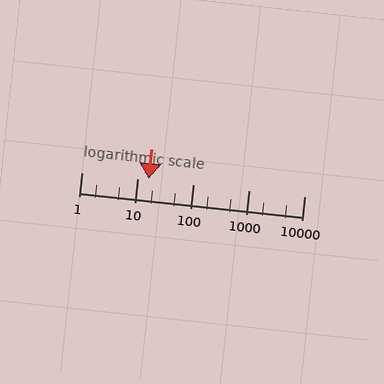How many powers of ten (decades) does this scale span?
The scale spans 4 decades, from 1 to 10000.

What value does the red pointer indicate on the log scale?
The pointer indicates approximately 16.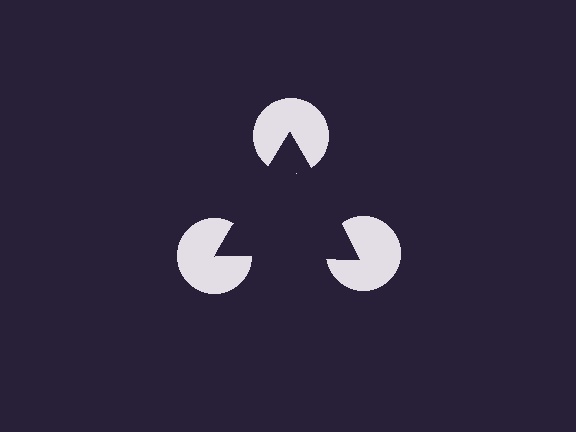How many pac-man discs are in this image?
There are 3 — one at each vertex of the illusory triangle.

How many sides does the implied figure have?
3 sides.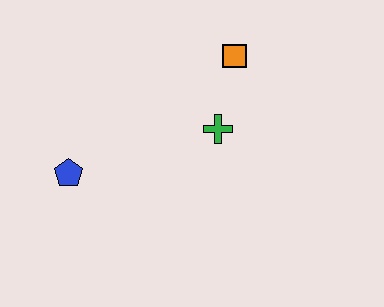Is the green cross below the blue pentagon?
No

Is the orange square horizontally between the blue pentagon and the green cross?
No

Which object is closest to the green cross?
The orange square is closest to the green cross.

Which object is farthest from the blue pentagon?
The orange square is farthest from the blue pentagon.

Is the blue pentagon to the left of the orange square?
Yes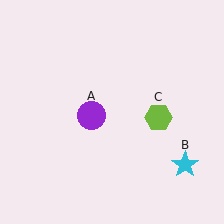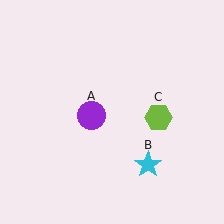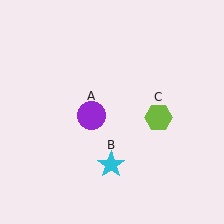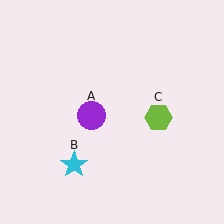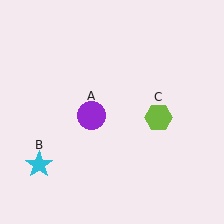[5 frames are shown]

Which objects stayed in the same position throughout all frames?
Purple circle (object A) and lime hexagon (object C) remained stationary.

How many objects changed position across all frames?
1 object changed position: cyan star (object B).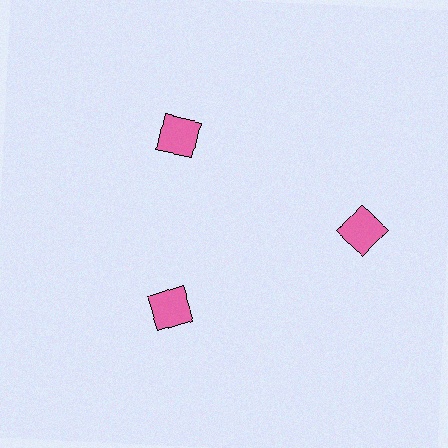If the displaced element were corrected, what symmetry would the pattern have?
It would have 3-fold rotational symmetry — the pattern would map onto itself every 120 degrees.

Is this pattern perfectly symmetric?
No. The 3 pink squares are arranged in a ring, but one element near the 3 o'clock position is pushed outward from the center, breaking the 3-fold rotational symmetry.